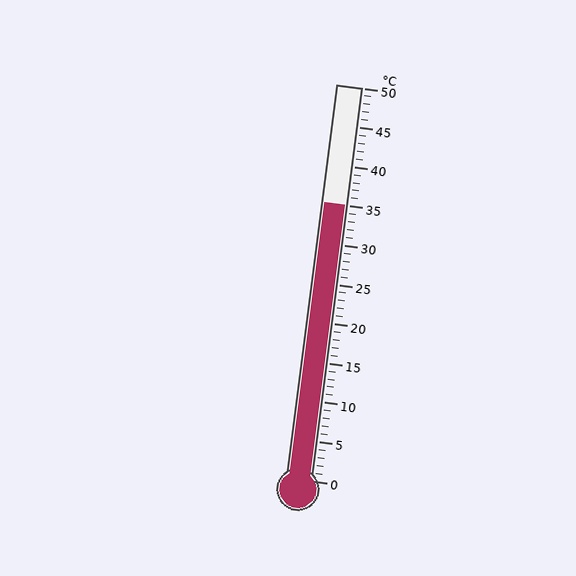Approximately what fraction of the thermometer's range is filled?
The thermometer is filled to approximately 70% of its range.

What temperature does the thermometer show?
The thermometer shows approximately 35°C.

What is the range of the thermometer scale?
The thermometer scale ranges from 0°C to 50°C.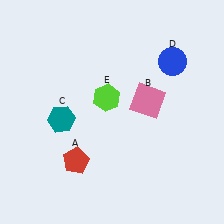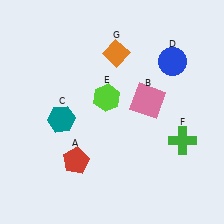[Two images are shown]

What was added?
A green cross (F), an orange diamond (G) were added in Image 2.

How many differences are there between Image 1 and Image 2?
There are 2 differences between the two images.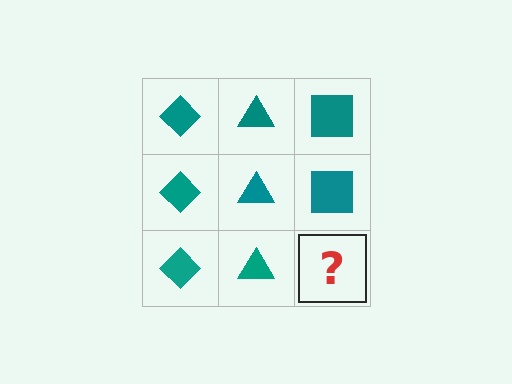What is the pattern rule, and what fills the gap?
The rule is that each column has a consistent shape. The gap should be filled with a teal square.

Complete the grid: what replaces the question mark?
The question mark should be replaced with a teal square.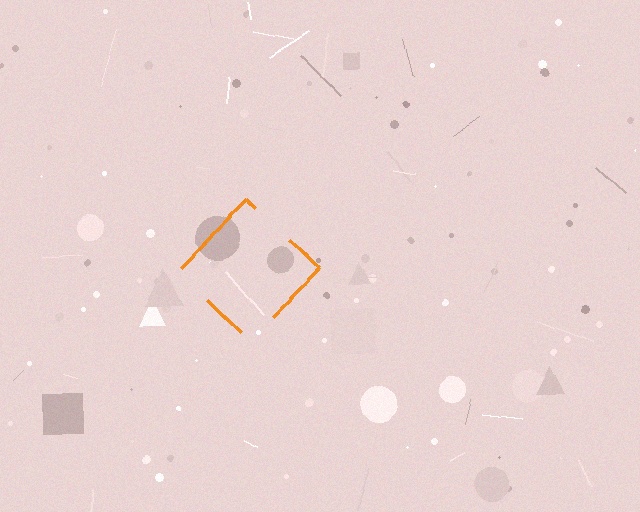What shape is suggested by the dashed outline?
The dashed outline suggests a diamond.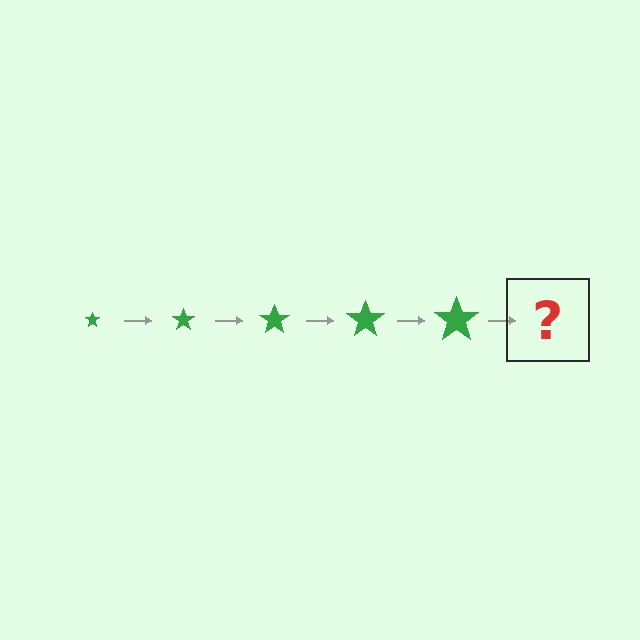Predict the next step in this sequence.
The next step is a green star, larger than the previous one.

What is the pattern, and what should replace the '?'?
The pattern is that the star gets progressively larger each step. The '?' should be a green star, larger than the previous one.